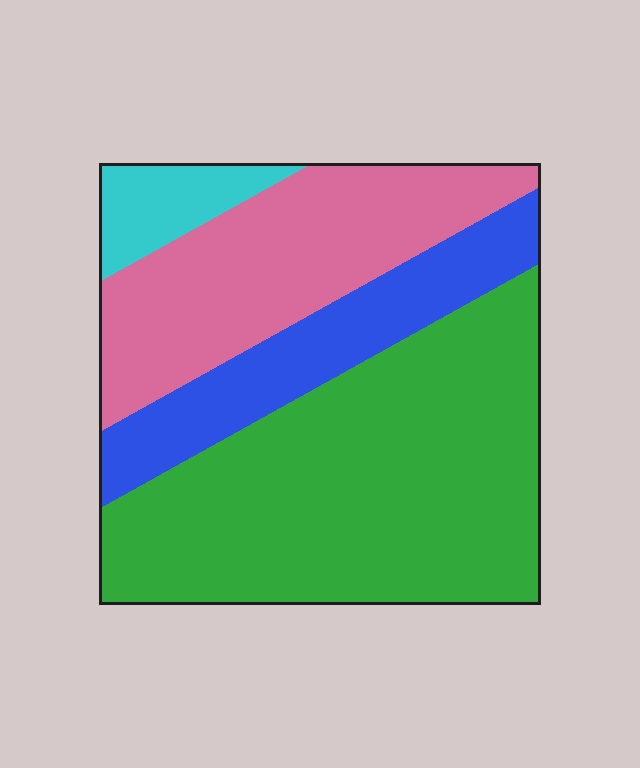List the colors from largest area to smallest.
From largest to smallest: green, pink, blue, cyan.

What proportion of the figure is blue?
Blue takes up about one sixth (1/6) of the figure.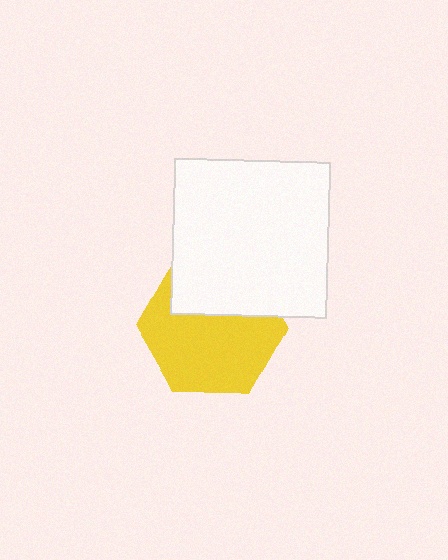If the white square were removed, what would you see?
You would see the complete yellow hexagon.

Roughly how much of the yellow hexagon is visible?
Most of it is visible (roughly 65%).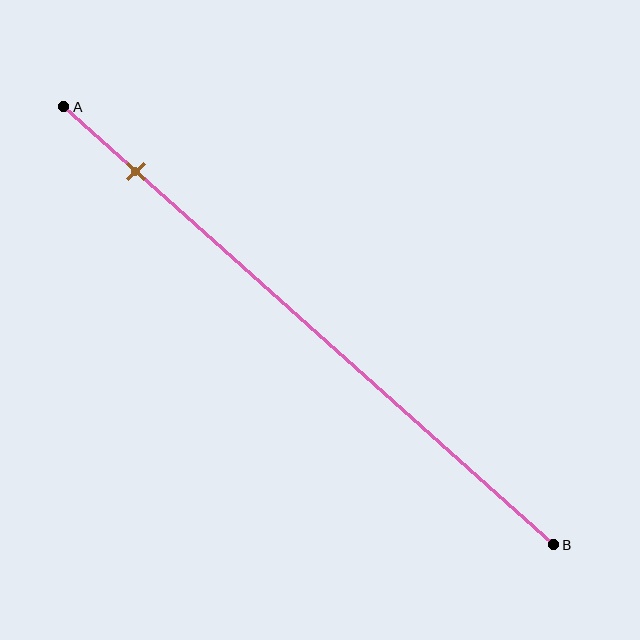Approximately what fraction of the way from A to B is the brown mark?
The brown mark is approximately 15% of the way from A to B.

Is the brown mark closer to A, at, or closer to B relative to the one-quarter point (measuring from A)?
The brown mark is closer to point A than the one-quarter point of segment AB.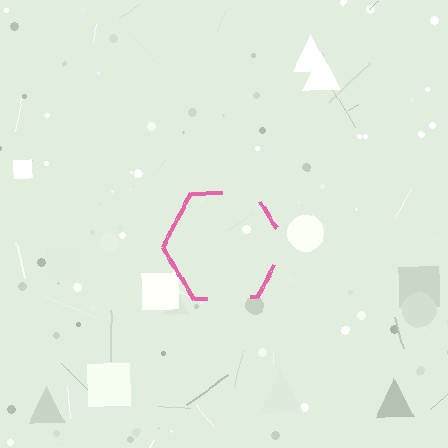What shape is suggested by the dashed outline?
The dashed outline suggests a hexagon.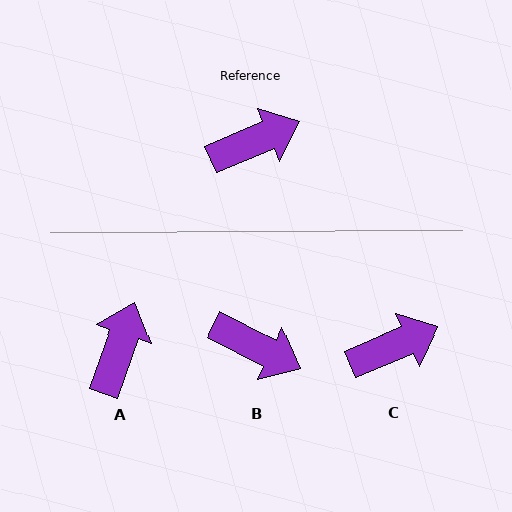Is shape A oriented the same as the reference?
No, it is off by about 47 degrees.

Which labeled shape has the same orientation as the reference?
C.